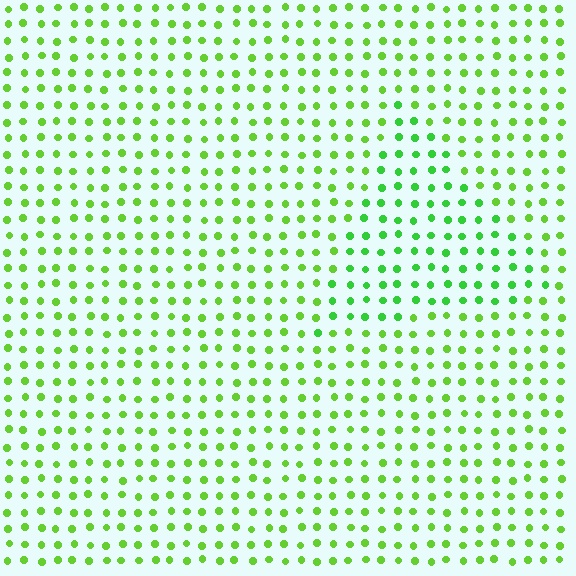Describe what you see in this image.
The image is filled with small lime elements in a uniform arrangement. A triangle-shaped region is visible where the elements are tinted to a slightly different hue, forming a subtle color boundary.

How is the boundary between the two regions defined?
The boundary is defined purely by a slight shift in hue (about 22 degrees). Spacing, size, and orientation are identical on both sides.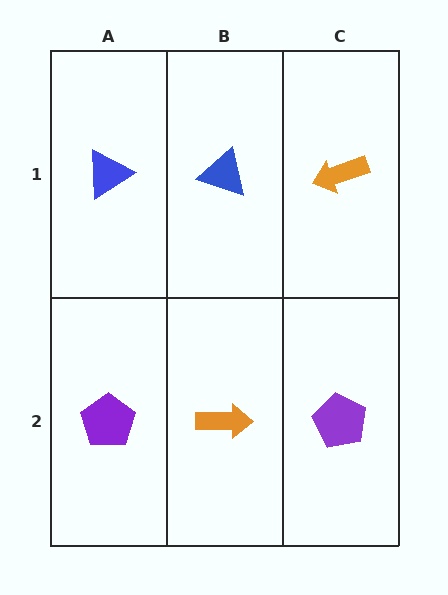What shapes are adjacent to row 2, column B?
A blue triangle (row 1, column B), a purple pentagon (row 2, column A), a purple pentagon (row 2, column C).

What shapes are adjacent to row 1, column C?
A purple pentagon (row 2, column C), a blue triangle (row 1, column B).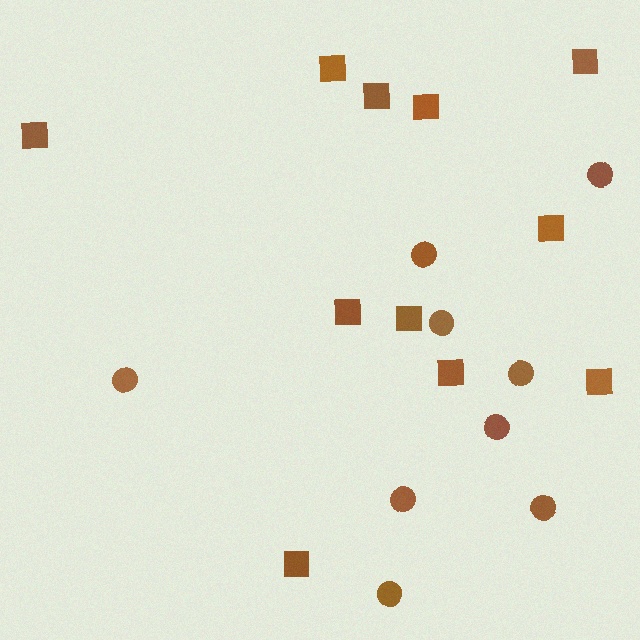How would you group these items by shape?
There are 2 groups: one group of circles (9) and one group of squares (11).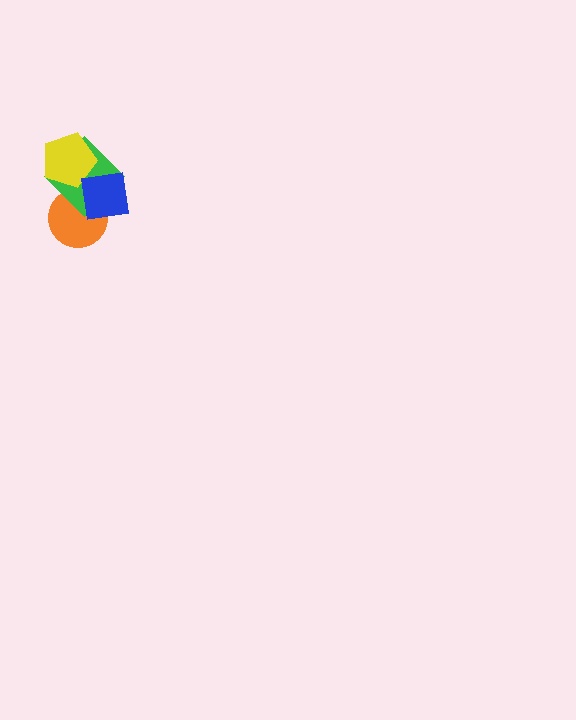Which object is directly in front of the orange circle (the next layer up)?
The green diamond is directly in front of the orange circle.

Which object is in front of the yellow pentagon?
The blue square is in front of the yellow pentagon.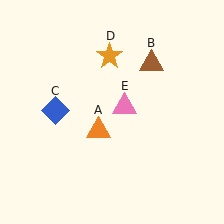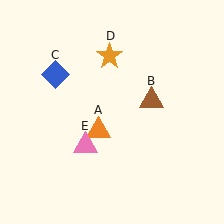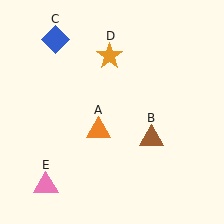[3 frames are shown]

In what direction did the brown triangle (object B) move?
The brown triangle (object B) moved down.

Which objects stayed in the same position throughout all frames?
Orange triangle (object A) and orange star (object D) remained stationary.